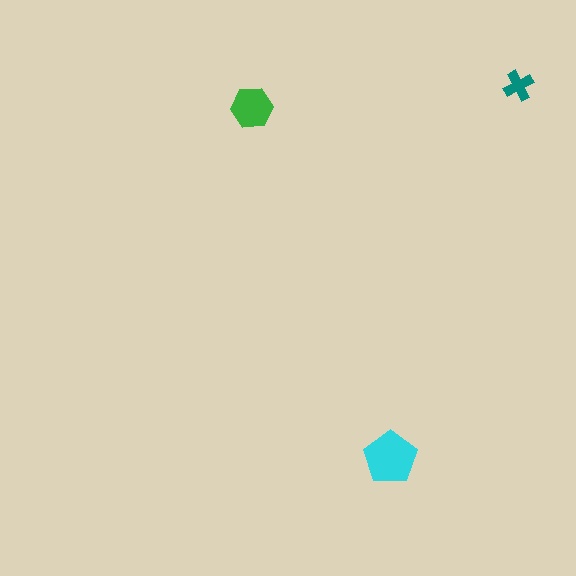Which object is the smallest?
The teal cross.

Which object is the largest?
The cyan pentagon.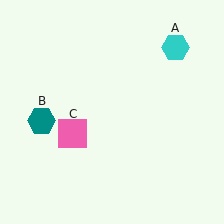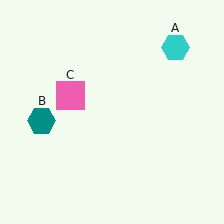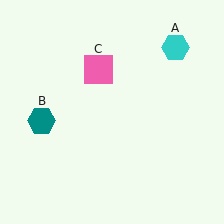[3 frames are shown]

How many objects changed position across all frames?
1 object changed position: pink square (object C).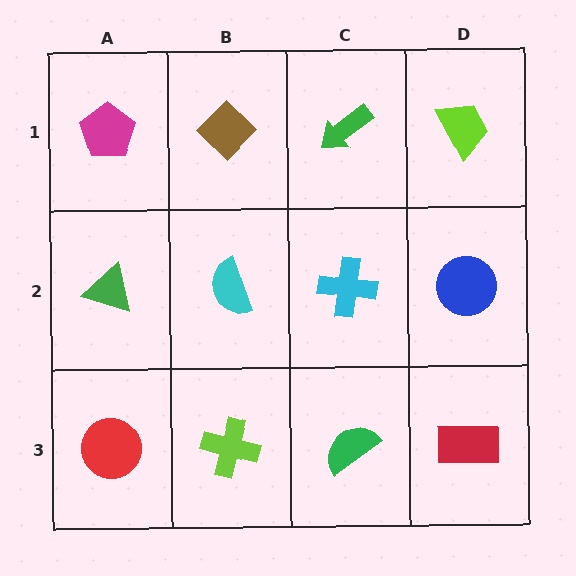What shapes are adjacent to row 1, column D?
A blue circle (row 2, column D), a green arrow (row 1, column C).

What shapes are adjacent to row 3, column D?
A blue circle (row 2, column D), a green semicircle (row 3, column C).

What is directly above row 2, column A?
A magenta pentagon.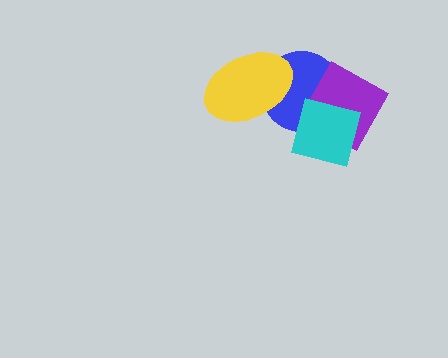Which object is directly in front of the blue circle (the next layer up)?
The yellow ellipse is directly in front of the blue circle.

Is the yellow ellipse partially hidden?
No, no other shape covers it.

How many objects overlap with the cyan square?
2 objects overlap with the cyan square.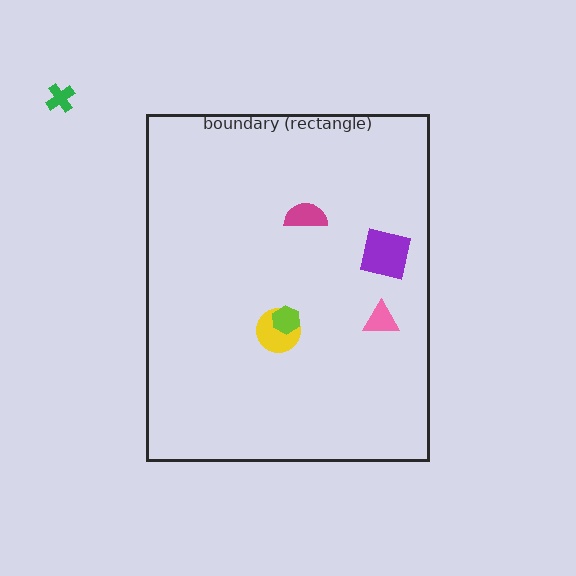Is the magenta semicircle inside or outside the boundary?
Inside.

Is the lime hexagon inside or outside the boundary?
Inside.